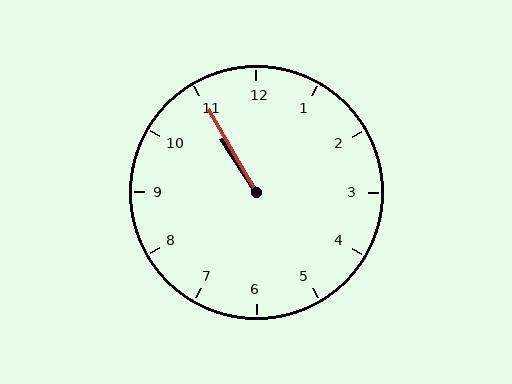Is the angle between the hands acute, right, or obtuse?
It is acute.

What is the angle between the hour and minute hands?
Approximately 2 degrees.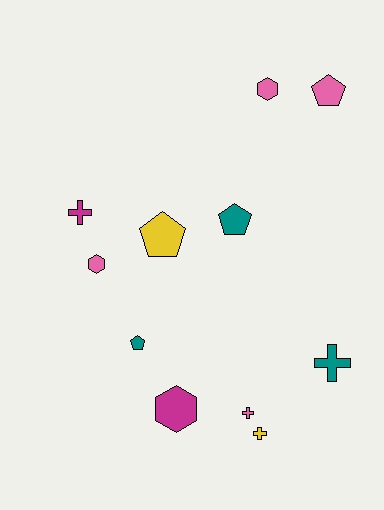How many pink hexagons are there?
There are 2 pink hexagons.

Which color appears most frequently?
Pink, with 4 objects.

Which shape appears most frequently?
Cross, with 4 objects.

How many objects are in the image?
There are 11 objects.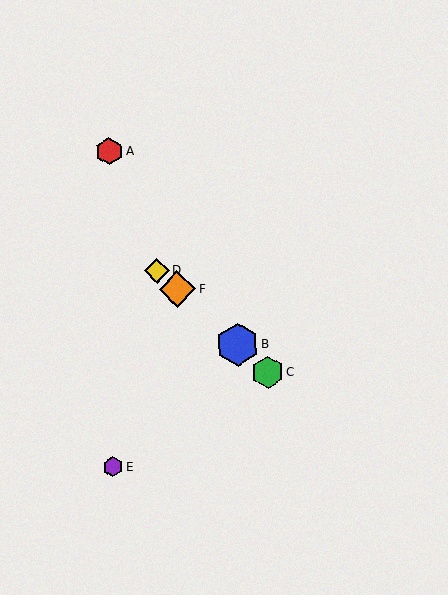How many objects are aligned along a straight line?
4 objects (B, C, D, F) are aligned along a straight line.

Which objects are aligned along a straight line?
Objects B, C, D, F are aligned along a straight line.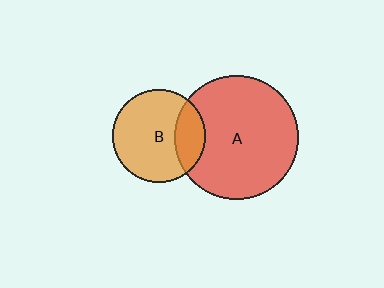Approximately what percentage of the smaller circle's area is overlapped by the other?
Approximately 25%.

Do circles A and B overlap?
Yes.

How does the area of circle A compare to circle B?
Approximately 1.8 times.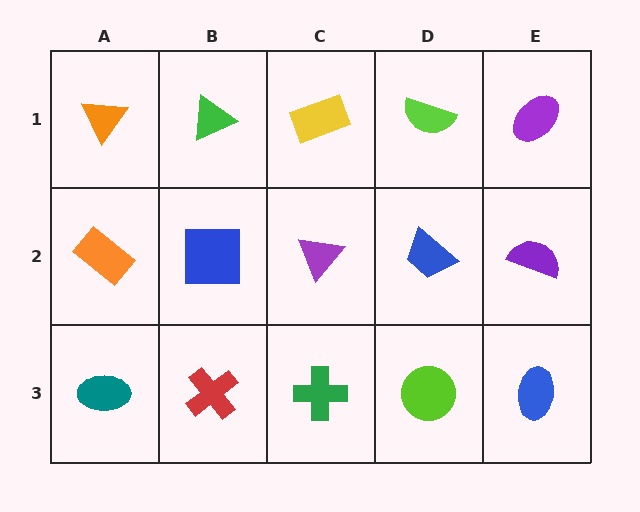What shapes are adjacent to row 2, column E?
A purple ellipse (row 1, column E), a blue ellipse (row 3, column E), a blue trapezoid (row 2, column D).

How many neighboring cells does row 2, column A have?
3.